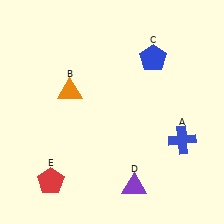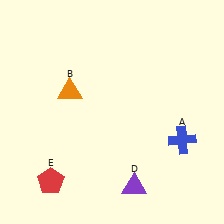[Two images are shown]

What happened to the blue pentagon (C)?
The blue pentagon (C) was removed in Image 2. It was in the top-right area of Image 1.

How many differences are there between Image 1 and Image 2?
There is 1 difference between the two images.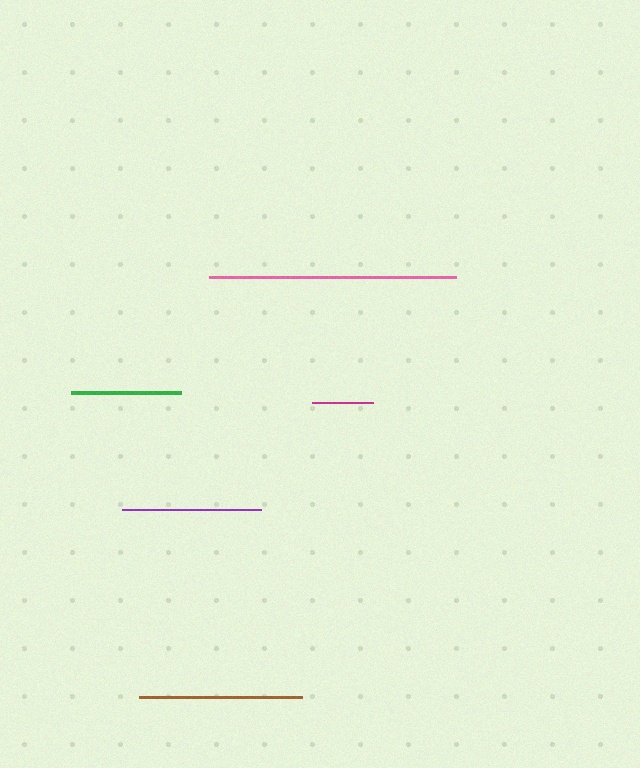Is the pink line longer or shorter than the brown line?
The pink line is longer than the brown line.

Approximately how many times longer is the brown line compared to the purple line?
The brown line is approximately 1.2 times the length of the purple line.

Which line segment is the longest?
The pink line is the longest at approximately 246 pixels.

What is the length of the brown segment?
The brown segment is approximately 163 pixels long.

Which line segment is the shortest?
The magenta line is the shortest at approximately 61 pixels.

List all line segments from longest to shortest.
From longest to shortest: pink, brown, purple, green, magenta.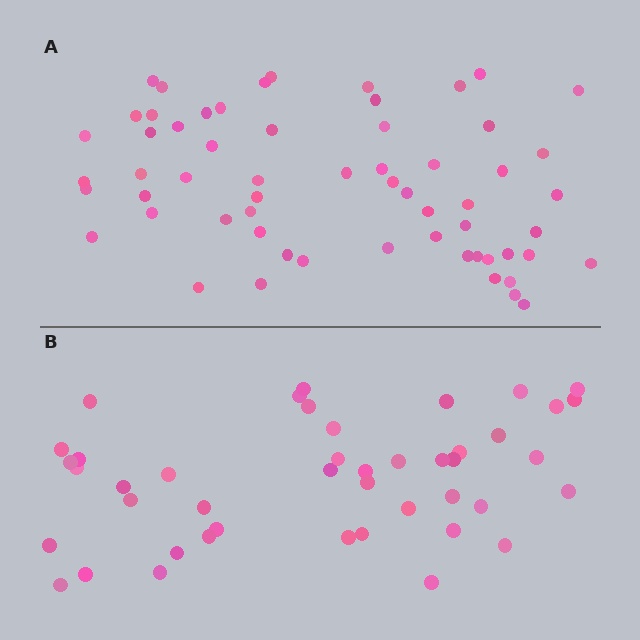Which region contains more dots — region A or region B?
Region A (the top region) has more dots.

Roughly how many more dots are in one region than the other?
Region A has approximately 15 more dots than region B.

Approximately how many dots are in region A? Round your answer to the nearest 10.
About 60 dots.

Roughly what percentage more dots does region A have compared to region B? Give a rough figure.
About 35% more.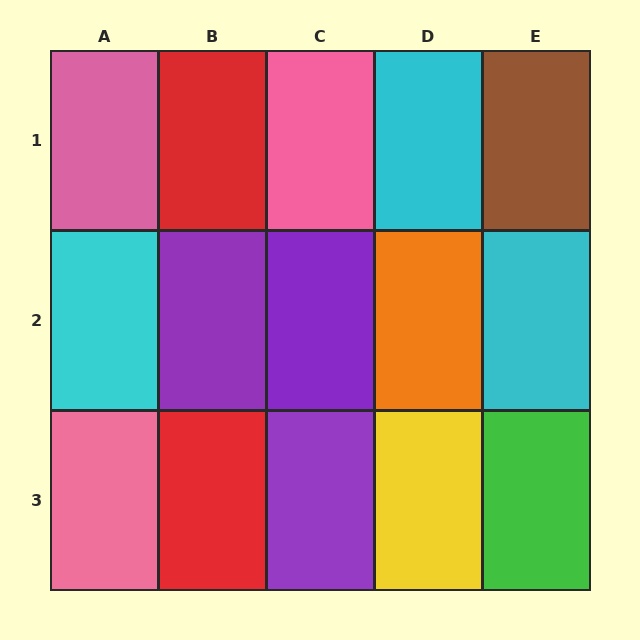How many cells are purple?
3 cells are purple.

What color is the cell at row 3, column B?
Red.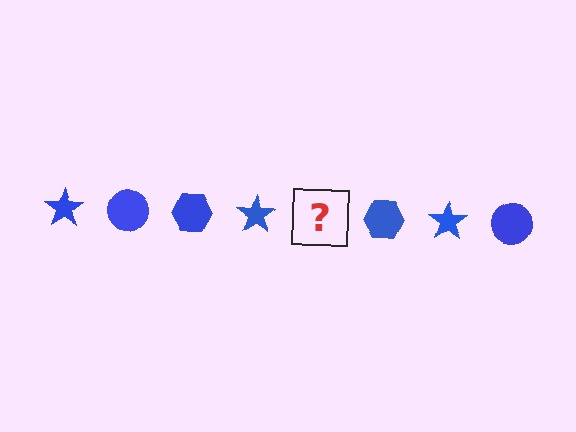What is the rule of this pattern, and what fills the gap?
The rule is that the pattern cycles through star, circle, hexagon shapes in blue. The gap should be filled with a blue circle.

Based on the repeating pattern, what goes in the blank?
The blank should be a blue circle.